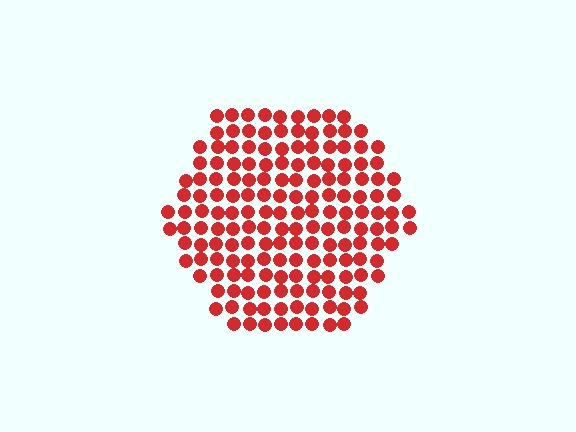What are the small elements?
The small elements are circles.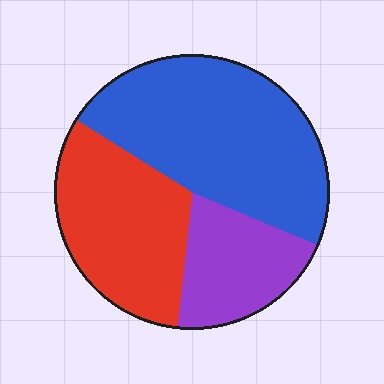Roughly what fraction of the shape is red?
Red covers around 30% of the shape.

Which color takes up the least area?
Purple, at roughly 20%.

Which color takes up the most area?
Blue, at roughly 50%.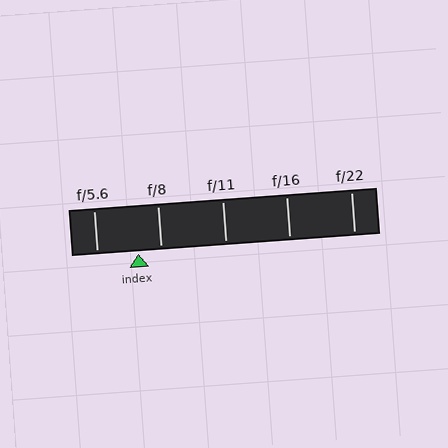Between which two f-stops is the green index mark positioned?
The index mark is between f/5.6 and f/8.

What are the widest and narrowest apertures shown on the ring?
The widest aperture shown is f/5.6 and the narrowest is f/22.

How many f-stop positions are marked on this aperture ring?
There are 5 f-stop positions marked.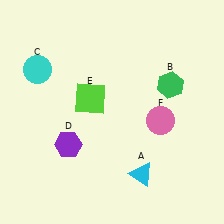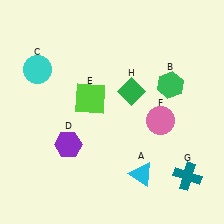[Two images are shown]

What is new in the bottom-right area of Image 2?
A teal cross (G) was added in the bottom-right area of Image 2.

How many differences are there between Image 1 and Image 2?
There are 2 differences between the two images.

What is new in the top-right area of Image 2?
A green diamond (H) was added in the top-right area of Image 2.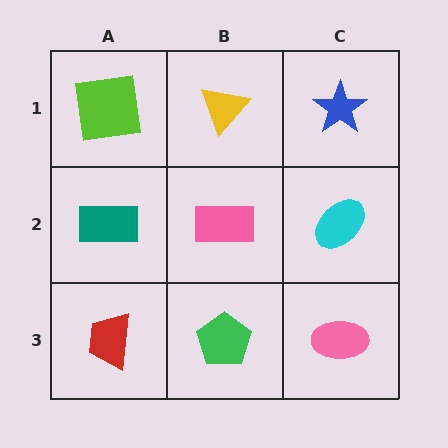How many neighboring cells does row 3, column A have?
2.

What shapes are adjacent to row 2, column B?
A yellow triangle (row 1, column B), a green pentagon (row 3, column B), a teal rectangle (row 2, column A), a cyan ellipse (row 2, column C).